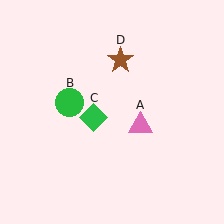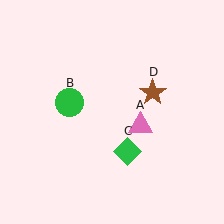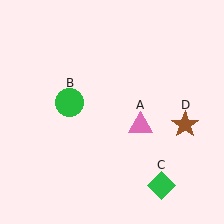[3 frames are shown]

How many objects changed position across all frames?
2 objects changed position: green diamond (object C), brown star (object D).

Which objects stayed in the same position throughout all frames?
Pink triangle (object A) and green circle (object B) remained stationary.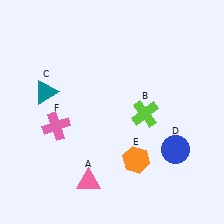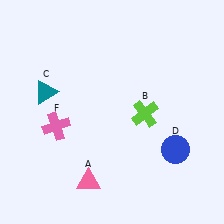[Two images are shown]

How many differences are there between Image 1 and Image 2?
There is 1 difference between the two images.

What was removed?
The orange hexagon (E) was removed in Image 2.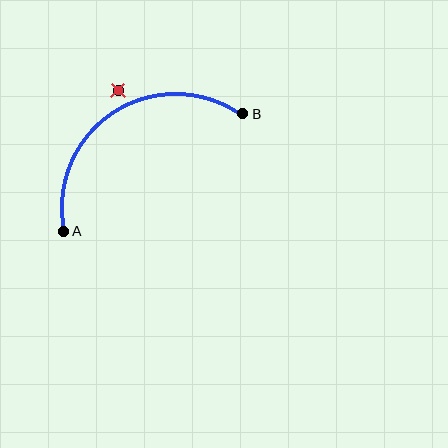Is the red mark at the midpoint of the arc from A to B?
No — the red mark does not lie on the arc at all. It sits slightly outside the curve.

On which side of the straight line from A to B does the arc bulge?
The arc bulges above the straight line connecting A and B.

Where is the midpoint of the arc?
The arc midpoint is the point on the curve farthest from the straight line joining A and B. It sits above that line.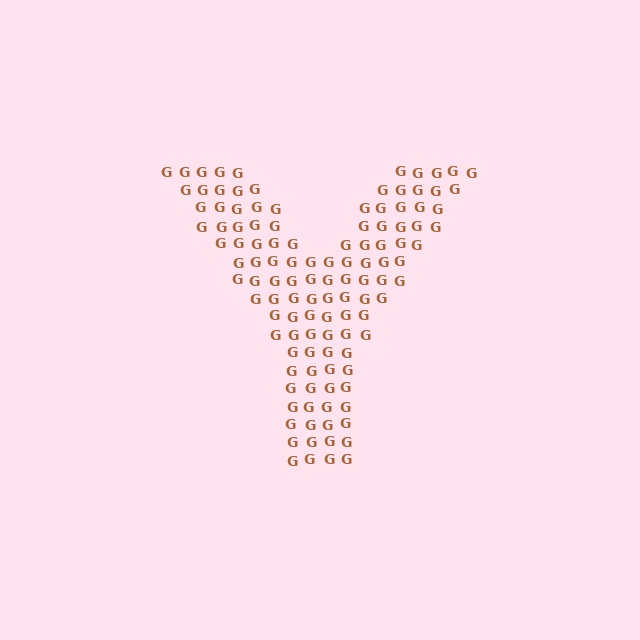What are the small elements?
The small elements are letter G's.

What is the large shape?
The large shape is the letter Y.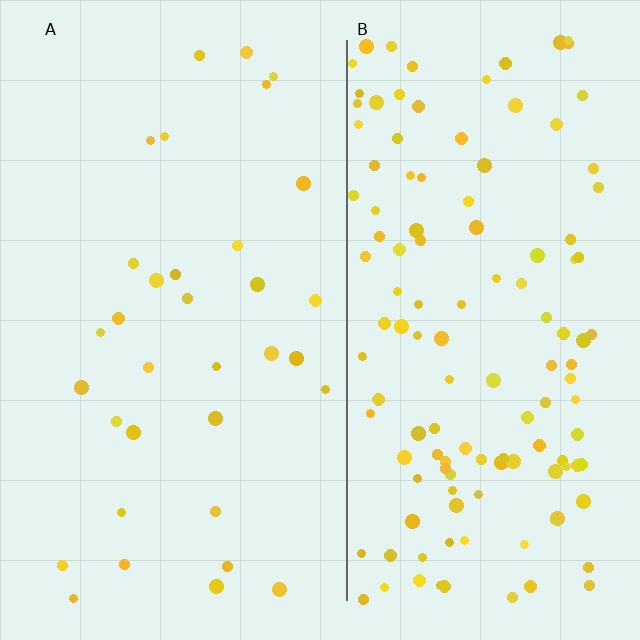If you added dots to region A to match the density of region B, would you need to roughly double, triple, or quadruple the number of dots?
Approximately quadruple.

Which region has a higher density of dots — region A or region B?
B (the right).